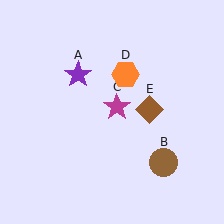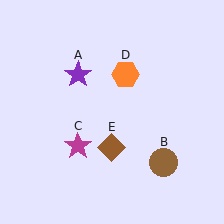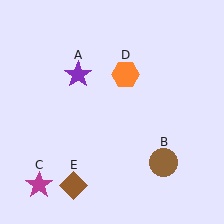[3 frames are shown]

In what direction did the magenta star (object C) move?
The magenta star (object C) moved down and to the left.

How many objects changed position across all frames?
2 objects changed position: magenta star (object C), brown diamond (object E).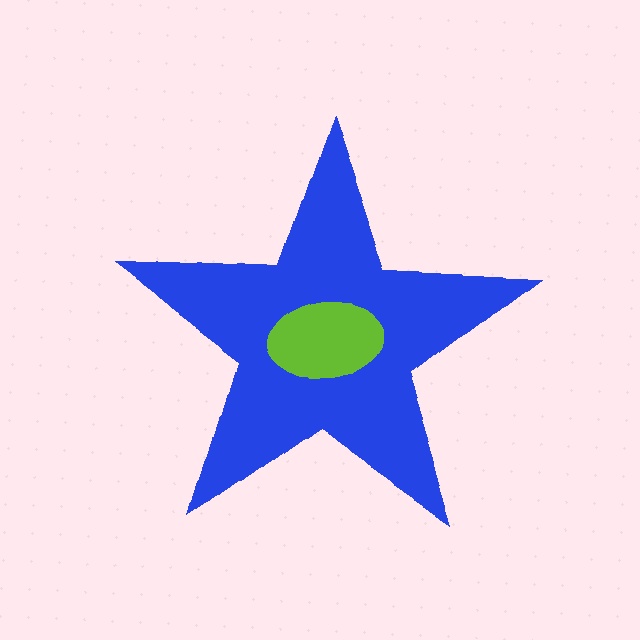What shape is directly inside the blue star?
The lime ellipse.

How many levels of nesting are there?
2.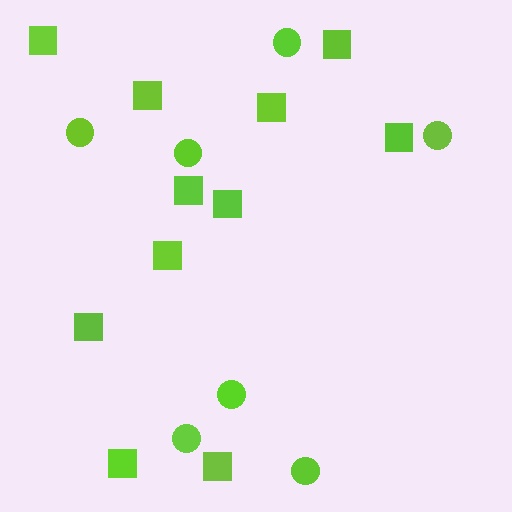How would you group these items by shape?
There are 2 groups: one group of circles (7) and one group of squares (11).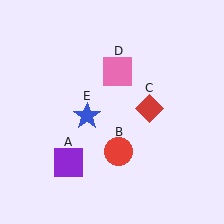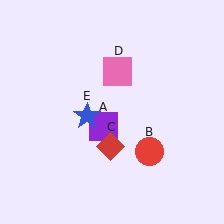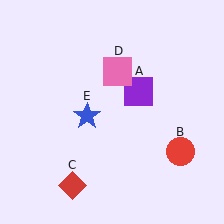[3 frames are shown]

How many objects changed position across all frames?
3 objects changed position: purple square (object A), red circle (object B), red diamond (object C).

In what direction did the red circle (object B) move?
The red circle (object B) moved right.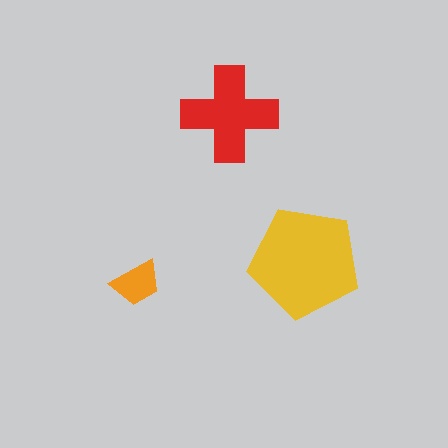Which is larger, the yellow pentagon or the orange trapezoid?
The yellow pentagon.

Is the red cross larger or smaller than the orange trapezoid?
Larger.